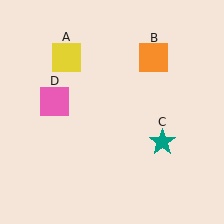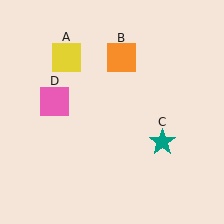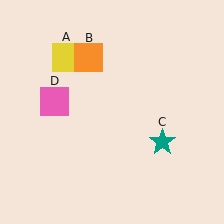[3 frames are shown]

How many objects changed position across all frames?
1 object changed position: orange square (object B).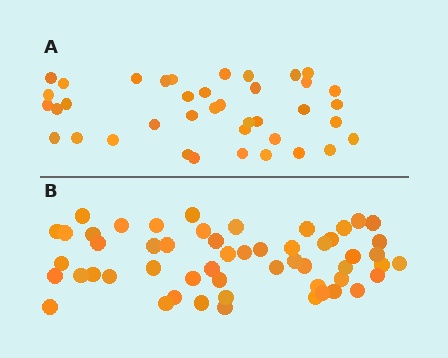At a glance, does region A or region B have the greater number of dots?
Region B (the bottom region) has more dots.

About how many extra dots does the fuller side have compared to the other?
Region B has approximately 15 more dots than region A.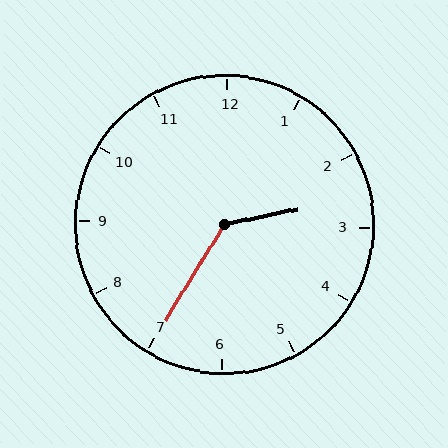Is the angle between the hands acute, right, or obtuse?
It is obtuse.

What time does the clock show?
2:35.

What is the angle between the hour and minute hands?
Approximately 132 degrees.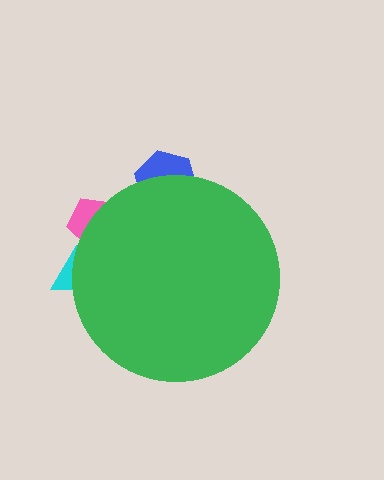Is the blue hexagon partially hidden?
Yes, the blue hexagon is partially hidden behind the green circle.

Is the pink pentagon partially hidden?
Yes, the pink pentagon is partially hidden behind the green circle.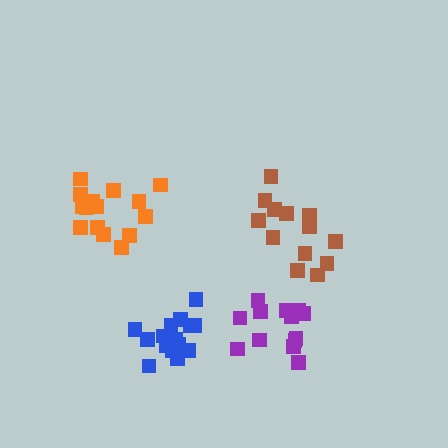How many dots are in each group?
Group 1: 13 dots, Group 2: 13 dots, Group 3: 15 dots, Group 4: 15 dots (56 total).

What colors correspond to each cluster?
The clusters are colored: purple, brown, blue, orange.